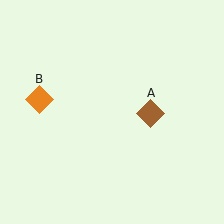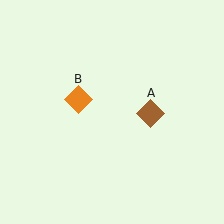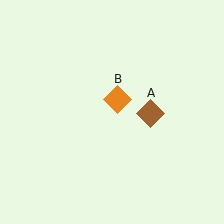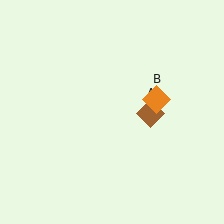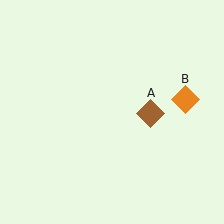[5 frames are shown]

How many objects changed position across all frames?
1 object changed position: orange diamond (object B).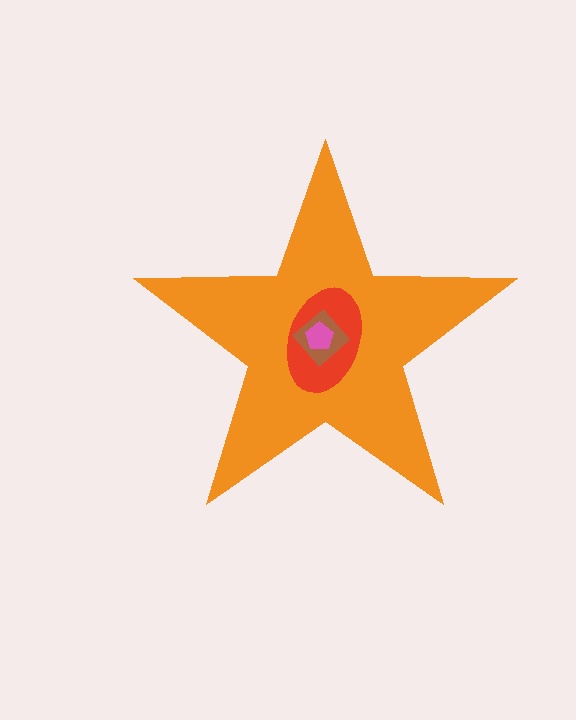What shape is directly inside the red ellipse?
The brown diamond.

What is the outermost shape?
The orange star.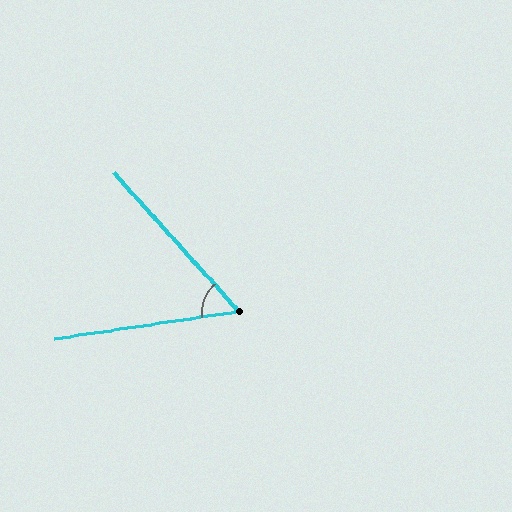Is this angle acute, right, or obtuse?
It is acute.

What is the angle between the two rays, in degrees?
Approximately 57 degrees.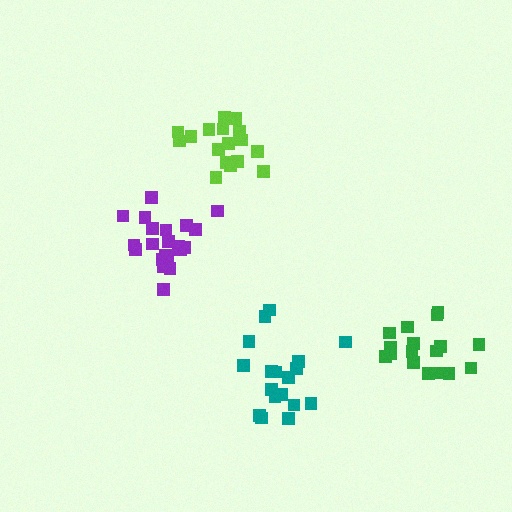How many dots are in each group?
Group 1: 17 dots, Group 2: 17 dots, Group 3: 18 dots, Group 4: 21 dots (73 total).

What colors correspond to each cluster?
The clusters are colored: green, lime, teal, purple.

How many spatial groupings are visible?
There are 4 spatial groupings.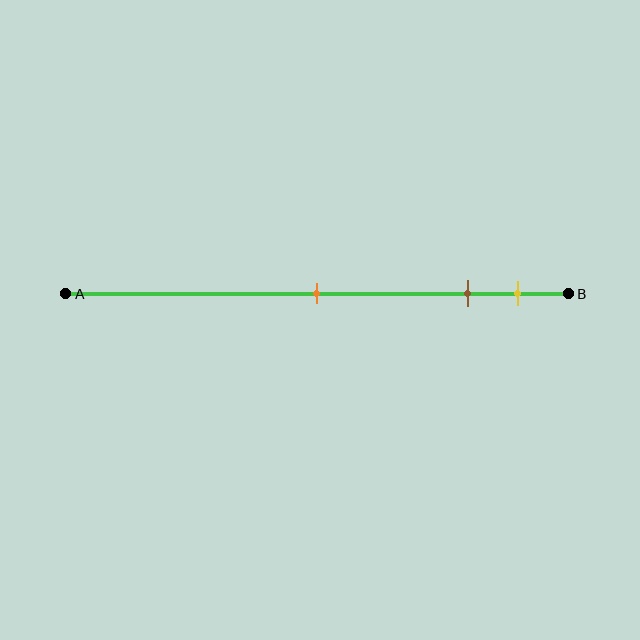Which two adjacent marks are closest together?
The brown and yellow marks are the closest adjacent pair.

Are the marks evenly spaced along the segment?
No, the marks are not evenly spaced.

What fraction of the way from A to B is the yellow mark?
The yellow mark is approximately 90% (0.9) of the way from A to B.